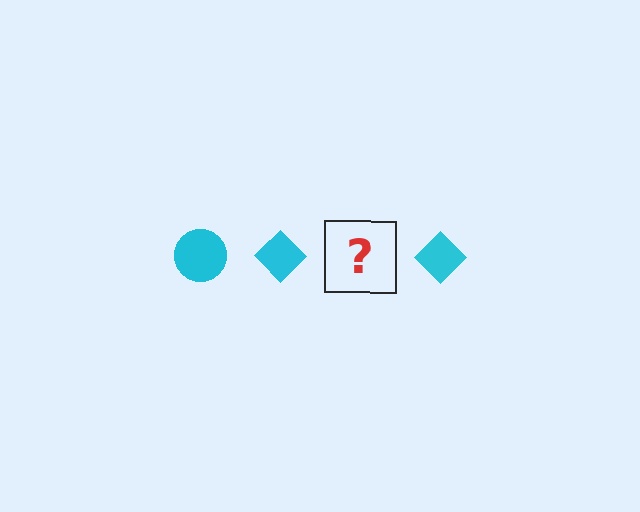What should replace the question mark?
The question mark should be replaced with a cyan circle.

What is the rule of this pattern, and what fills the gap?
The rule is that the pattern cycles through circle, diamond shapes in cyan. The gap should be filled with a cyan circle.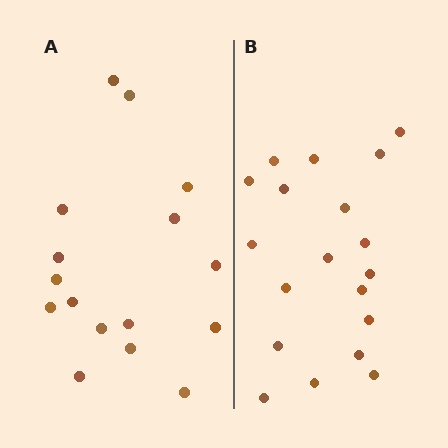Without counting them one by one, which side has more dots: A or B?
Region B (the right region) has more dots.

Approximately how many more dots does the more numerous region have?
Region B has just a few more — roughly 2 or 3 more dots than region A.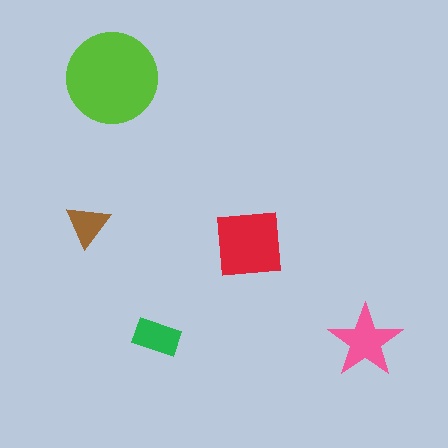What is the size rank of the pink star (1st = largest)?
3rd.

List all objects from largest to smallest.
The lime circle, the red square, the pink star, the green rectangle, the brown triangle.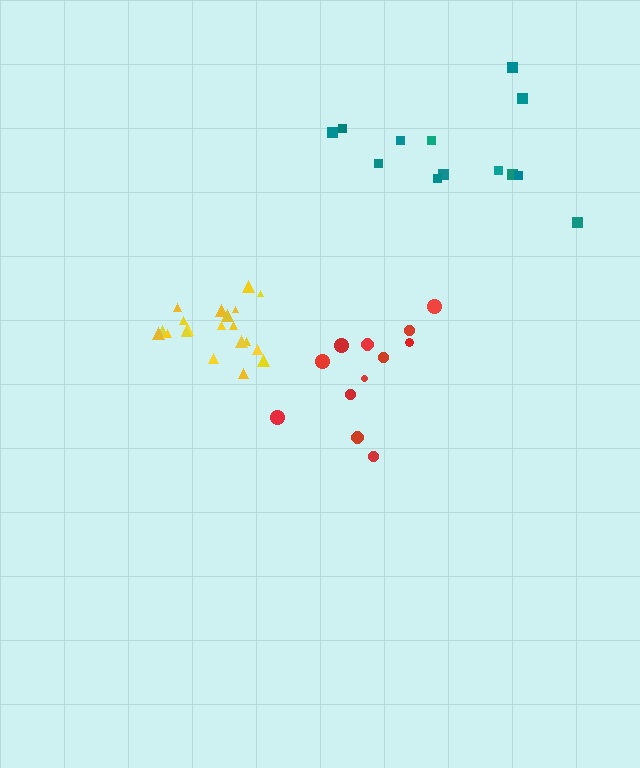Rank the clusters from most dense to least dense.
yellow, red, teal.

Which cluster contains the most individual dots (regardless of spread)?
Yellow (20).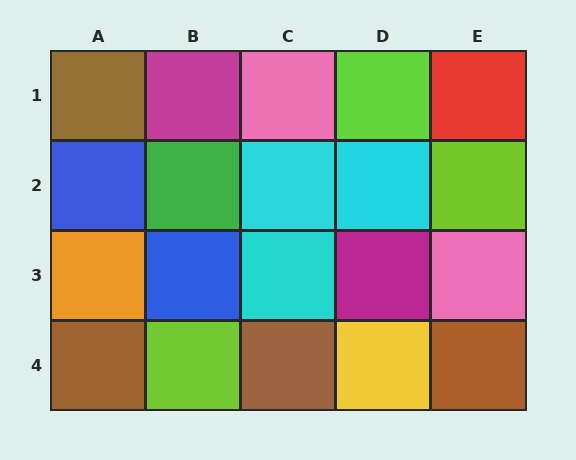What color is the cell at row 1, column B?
Magenta.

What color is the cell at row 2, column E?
Lime.